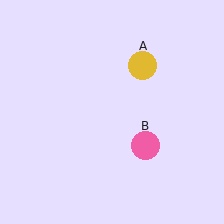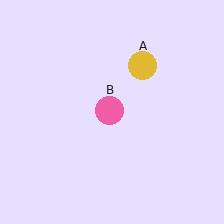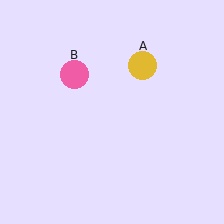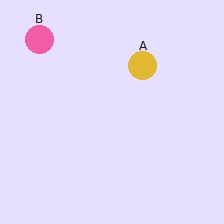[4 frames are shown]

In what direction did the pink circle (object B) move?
The pink circle (object B) moved up and to the left.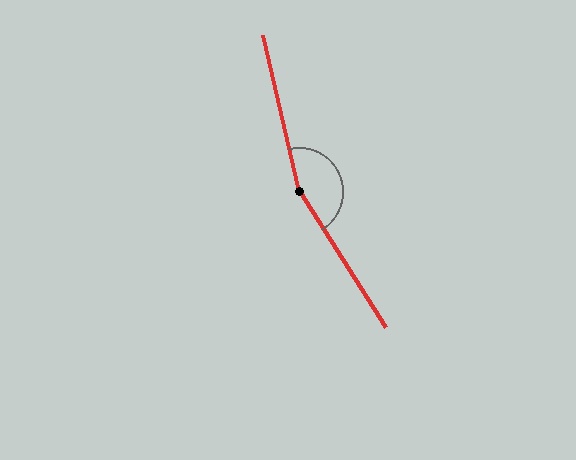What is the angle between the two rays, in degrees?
Approximately 160 degrees.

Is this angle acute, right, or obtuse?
It is obtuse.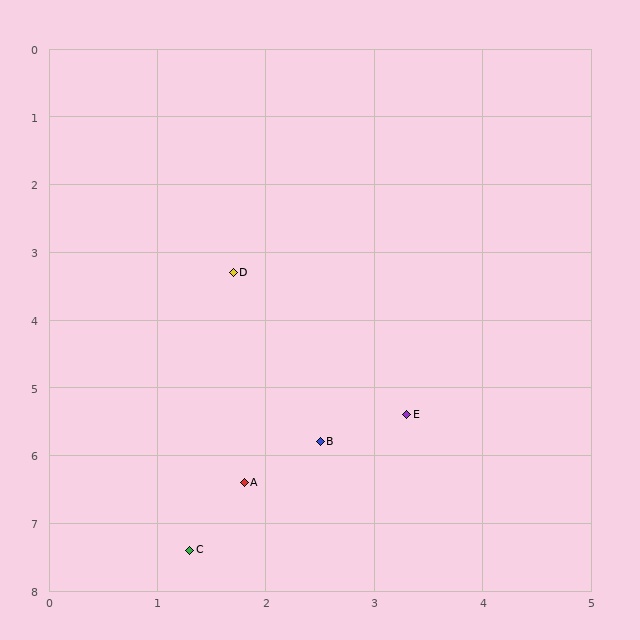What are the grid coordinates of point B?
Point B is at approximately (2.5, 5.8).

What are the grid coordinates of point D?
Point D is at approximately (1.7, 3.3).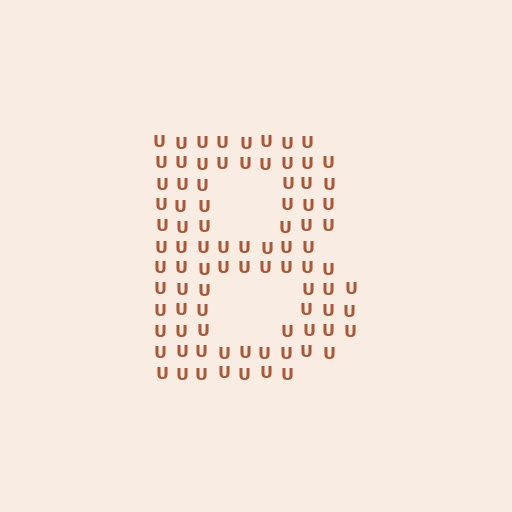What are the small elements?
The small elements are letter U's.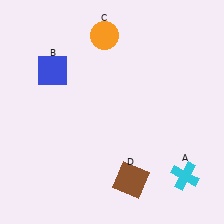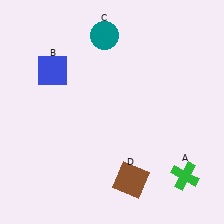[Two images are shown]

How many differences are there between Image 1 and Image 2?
There are 2 differences between the two images.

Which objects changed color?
A changed from cyan to green. C changed from orange to teal.